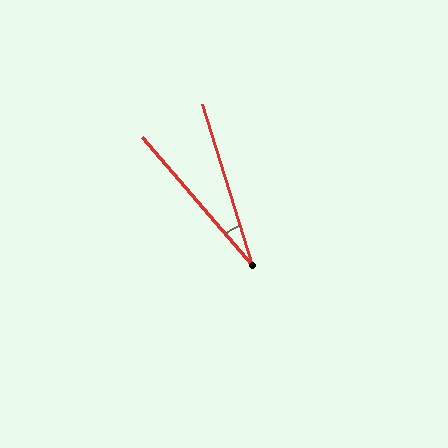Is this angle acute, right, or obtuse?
It is acute.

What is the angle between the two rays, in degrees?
Approximately 23 degrees.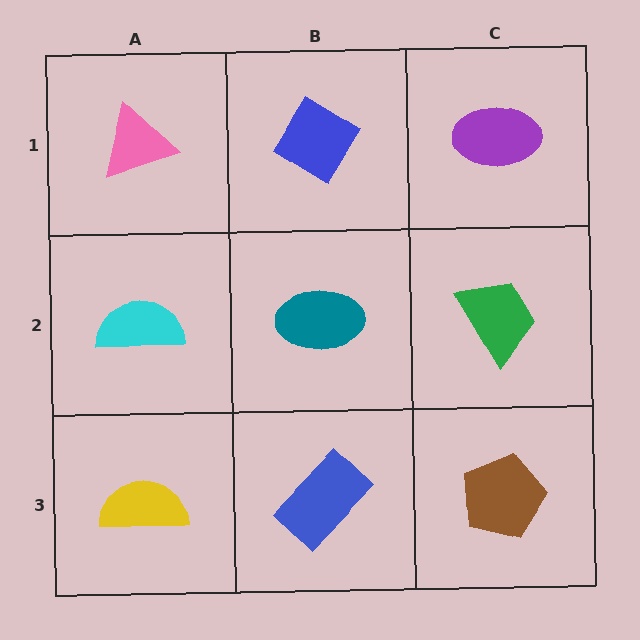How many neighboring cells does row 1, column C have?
2.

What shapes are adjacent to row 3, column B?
A teal ellipse (row 2, column B), a yellow semicircle (row 3, column A), a brown pentagon (row 3, column C).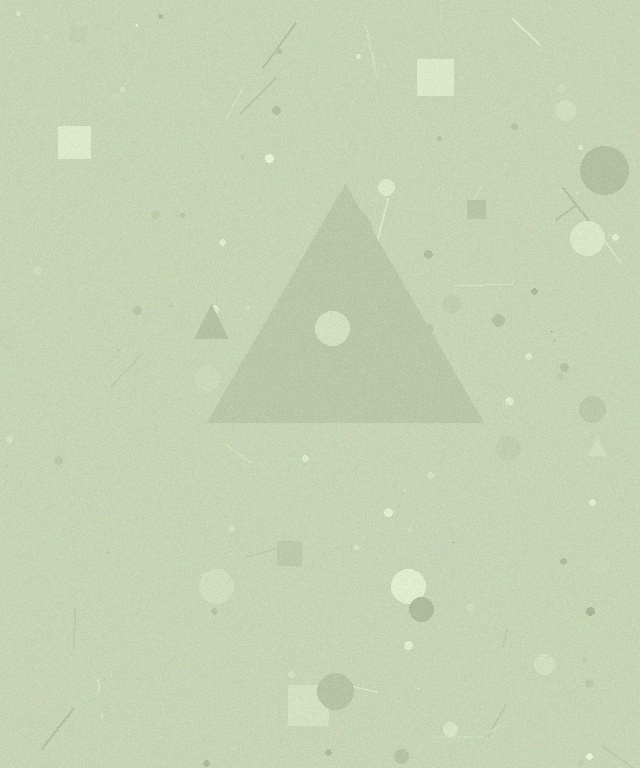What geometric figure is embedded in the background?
A triangle is embedded in the background.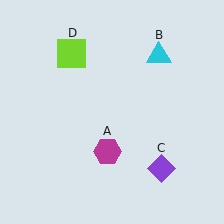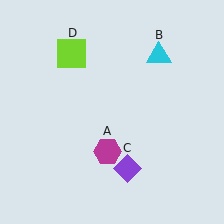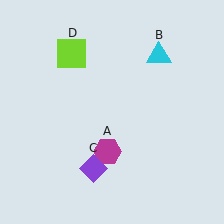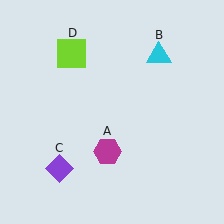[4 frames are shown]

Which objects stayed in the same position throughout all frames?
Magenta hexagon (object A) and cyan triangle (object B) and lime square (object D) remained stationary.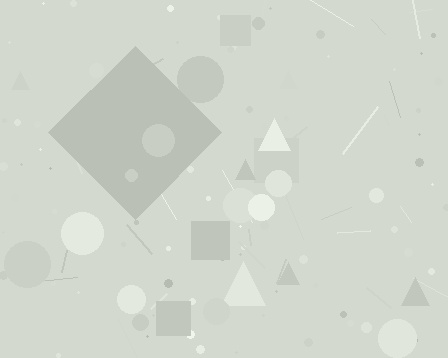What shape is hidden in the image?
A diamond is hidden in the image.